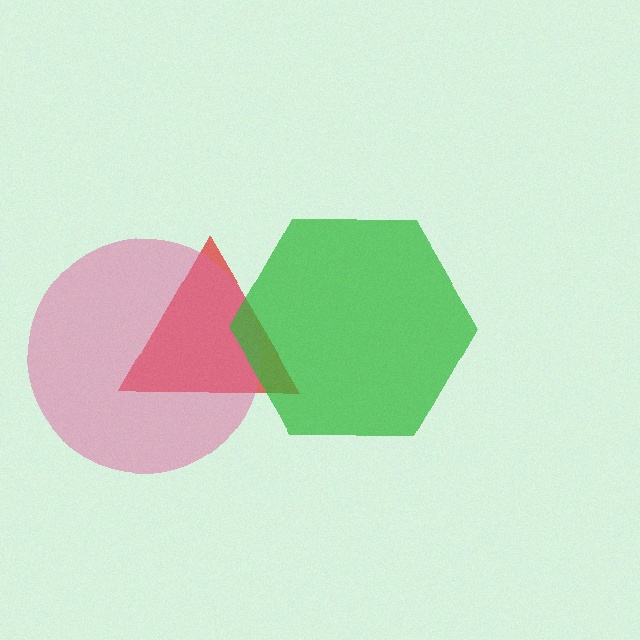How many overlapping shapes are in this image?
There are 3 overlapping shapes in the image.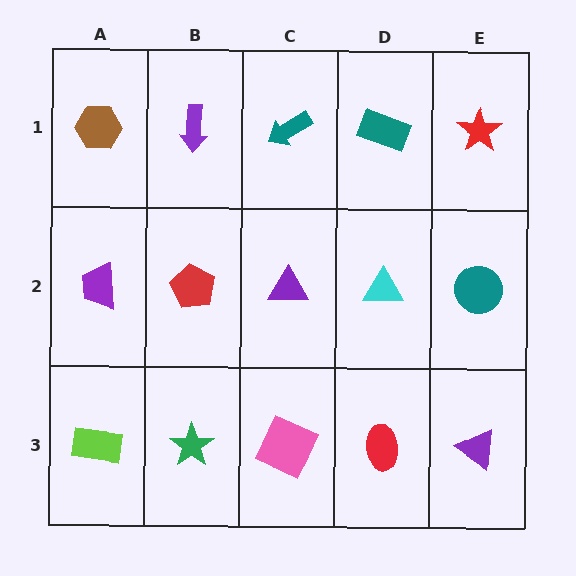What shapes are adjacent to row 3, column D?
A cyan triangle (row 2, column D), a pink square (row 3, column C), a purple triangle (row 3, column E).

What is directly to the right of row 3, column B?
A pink square.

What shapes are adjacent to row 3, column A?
A purple trapezoid (row 2, column A), a green star (row 3, column B).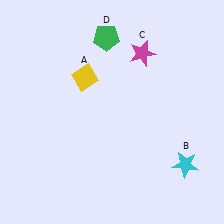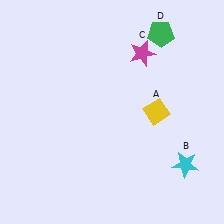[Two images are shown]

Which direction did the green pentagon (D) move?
The green pentagon (D) moved right.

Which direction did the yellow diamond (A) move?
The yellow diamond (A) moved right.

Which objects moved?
The objects that moved are: the yellow diamond (A), the green pentagon (D).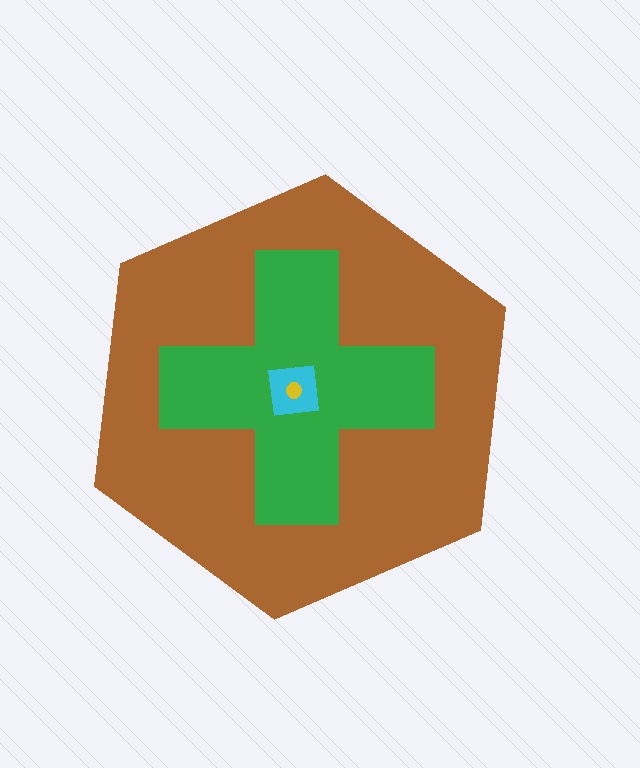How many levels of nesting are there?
4.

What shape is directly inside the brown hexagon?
The green cross.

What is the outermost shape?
The brown hexagon.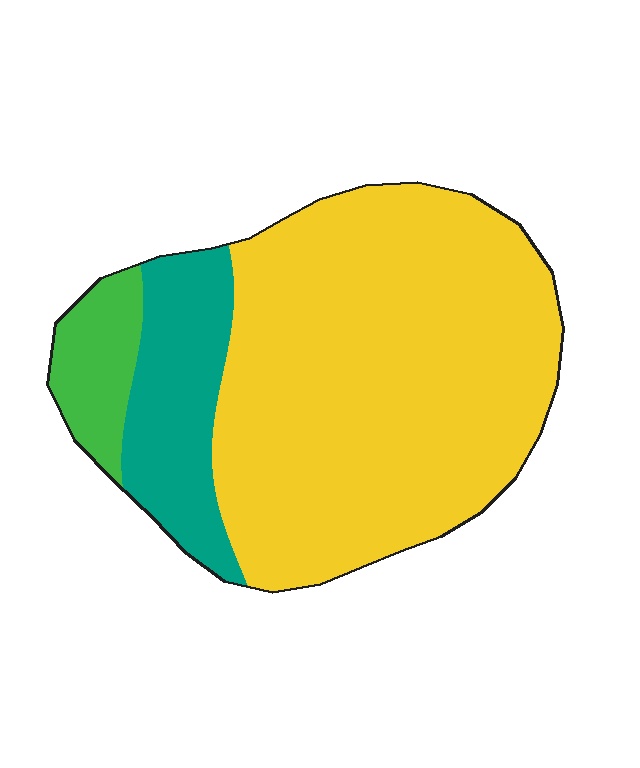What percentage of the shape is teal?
Teal takes up between a sixth and a third of the shape.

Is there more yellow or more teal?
Yellow.